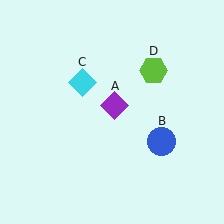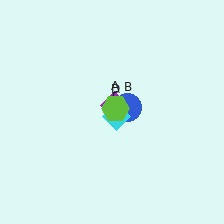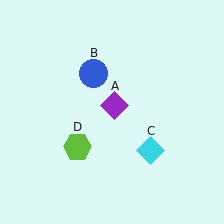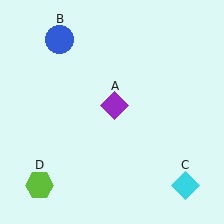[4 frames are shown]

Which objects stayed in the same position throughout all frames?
Purple diamond (object A) remained stationary.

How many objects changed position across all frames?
3 objects changed position: blue circle (object B), cyan diamond (object C), lime hexagon (object D).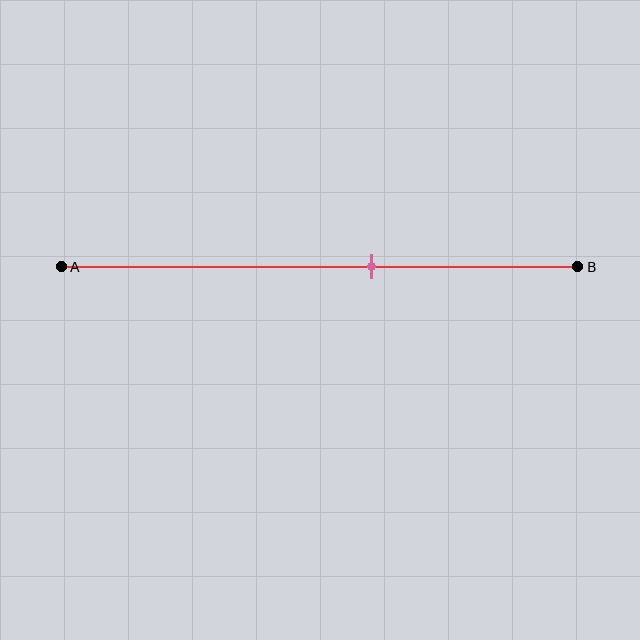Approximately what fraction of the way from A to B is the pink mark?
The pink mark is approximately 60% of the way from A to B.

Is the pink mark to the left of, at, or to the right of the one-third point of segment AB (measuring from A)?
The pink mark is to the right of the one-third point of segment AB.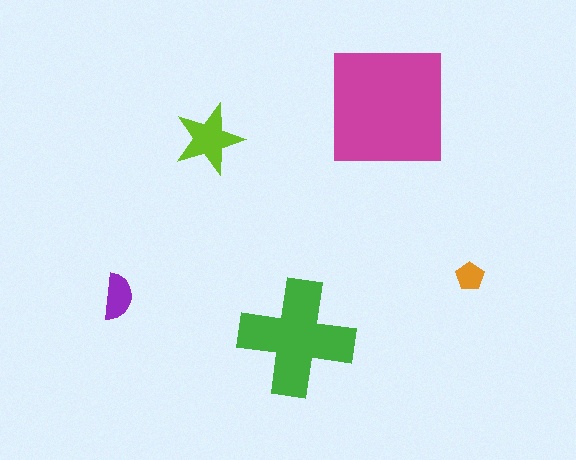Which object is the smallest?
The orange pentagon.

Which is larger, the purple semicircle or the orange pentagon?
The purple semicircle.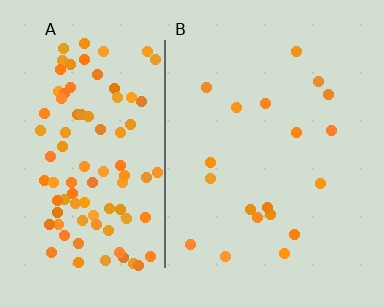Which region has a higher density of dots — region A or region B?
A (the left).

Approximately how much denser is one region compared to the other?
Approximately 5.1× — region A over region B.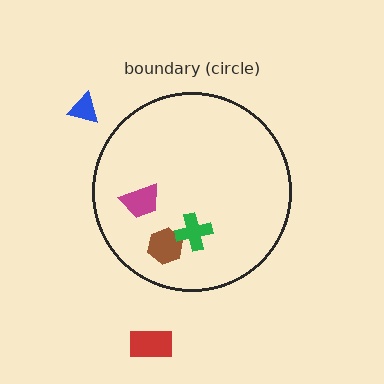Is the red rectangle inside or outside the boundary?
Outside.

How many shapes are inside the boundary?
3 inside, 2 outside.